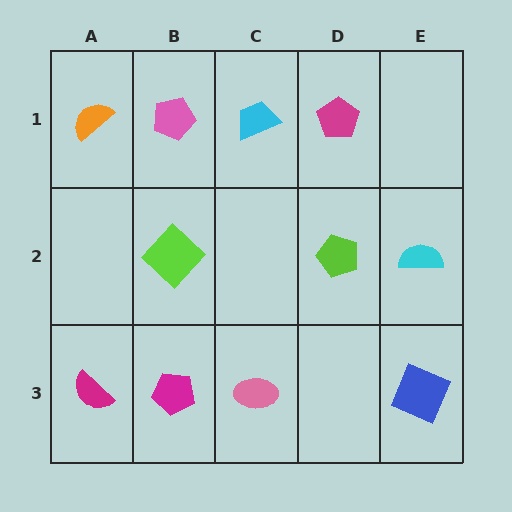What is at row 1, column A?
An orange semicircle.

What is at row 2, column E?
A cyan semicircle.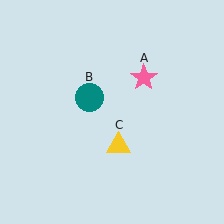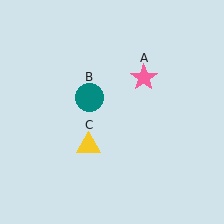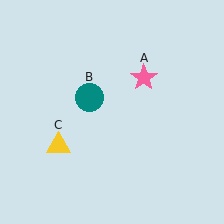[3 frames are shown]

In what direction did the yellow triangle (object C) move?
The yellow triangle (object C) moved left.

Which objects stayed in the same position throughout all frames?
Pink star (object A) and teal circle (object B) remained stationary.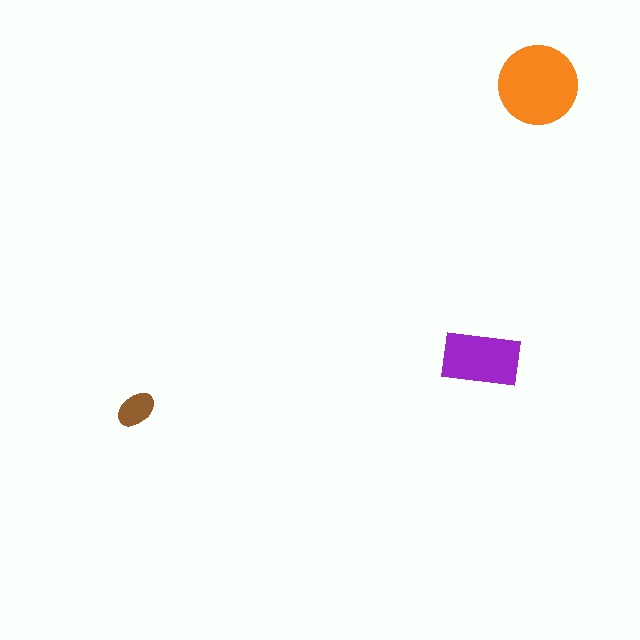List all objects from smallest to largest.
The brown ellipse, the purple rectangle, the orange circle.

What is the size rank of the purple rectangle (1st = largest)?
2nd.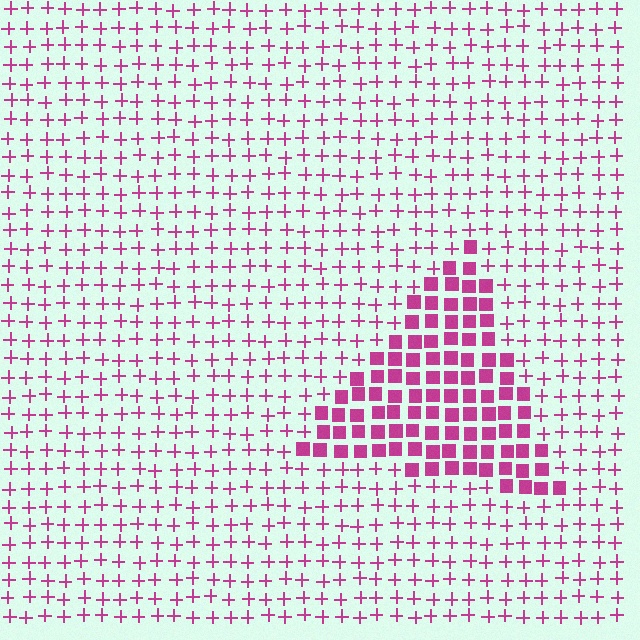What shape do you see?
I see a triangle.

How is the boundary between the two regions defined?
The boundary is defined by a change in element shape: squares inside vs. plus signs outside. All elements share the same color and spacing.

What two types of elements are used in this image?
The image uses squares inside the triangle region and plus signs outside it.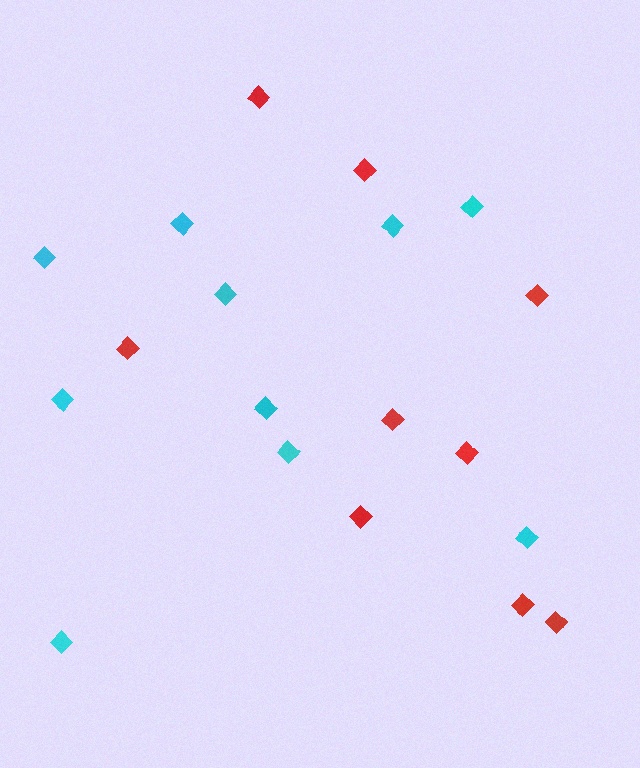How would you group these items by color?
There are 2 groups: one group of cyan diamonds (10) and one group of red diamonds (9).